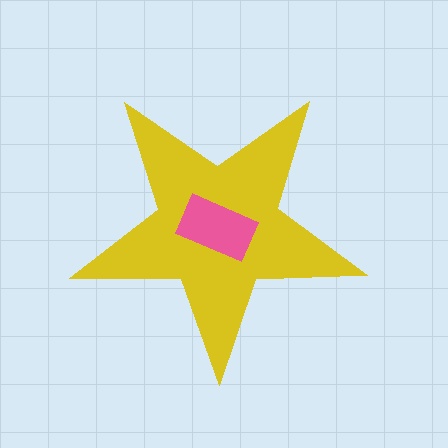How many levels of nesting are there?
2.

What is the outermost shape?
The yellow star.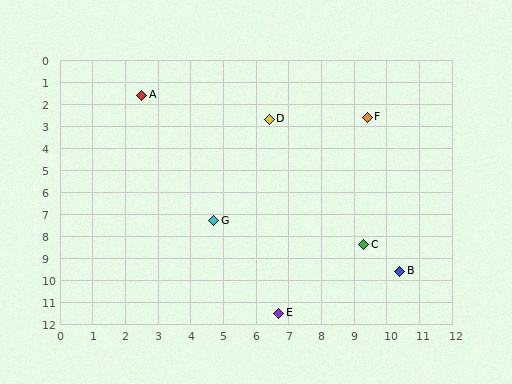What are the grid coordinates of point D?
Point D is at approximately (6.4, 2.7).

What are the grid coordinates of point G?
Point G is at approximately (4.7, 7.3).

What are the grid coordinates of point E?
Point E is at approximately (6.7, 11.5).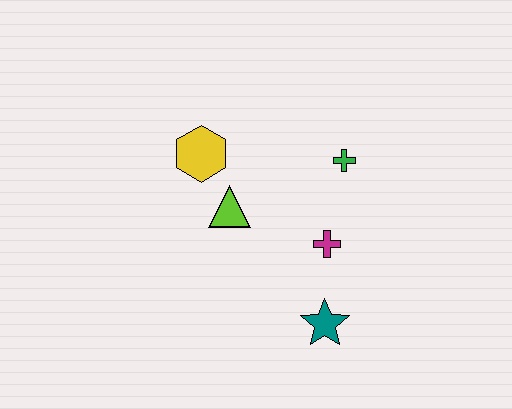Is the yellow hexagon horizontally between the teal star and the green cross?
No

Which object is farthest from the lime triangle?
The teal star is farthest from the lime triangle.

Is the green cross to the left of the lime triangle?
No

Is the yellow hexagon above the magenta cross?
Yes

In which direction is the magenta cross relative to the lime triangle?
The magenta cross is to the right of the lime triangle.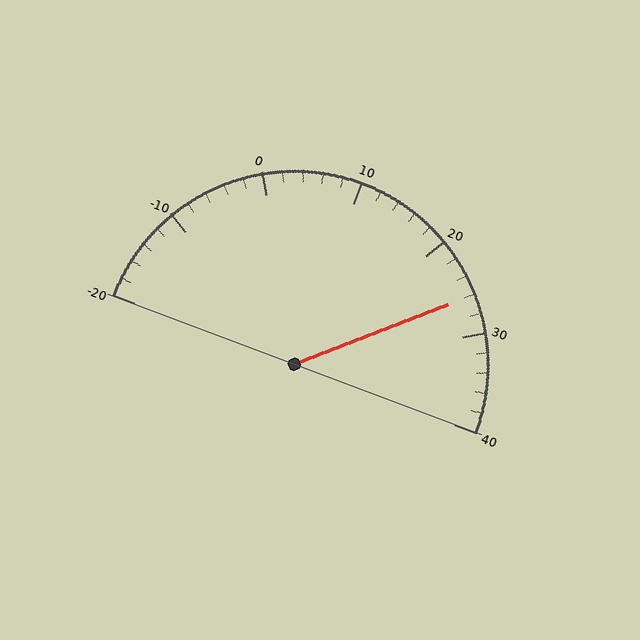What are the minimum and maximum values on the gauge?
The gauge ranges from -20 to 40.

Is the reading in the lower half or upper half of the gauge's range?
The reading is in the upper half of the range (-20 to 40).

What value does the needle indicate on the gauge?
The needle indicates approximately 26.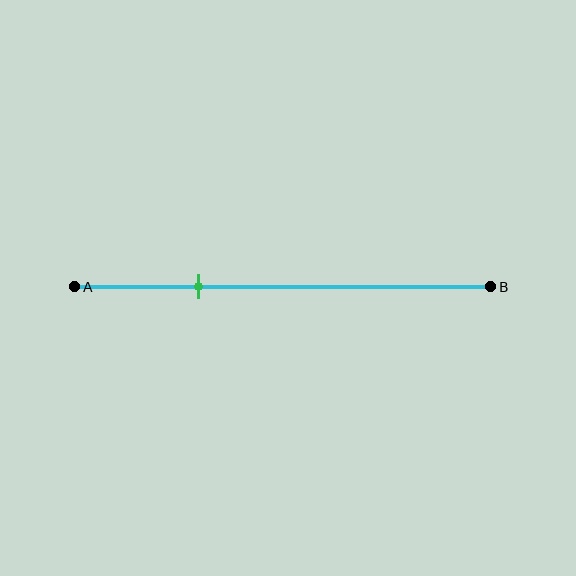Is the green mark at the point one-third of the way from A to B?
No, the mark is at about 30% from A, not at the 33% one-third point.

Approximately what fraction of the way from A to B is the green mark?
The green mark is approximately 30% of the way from A to B.